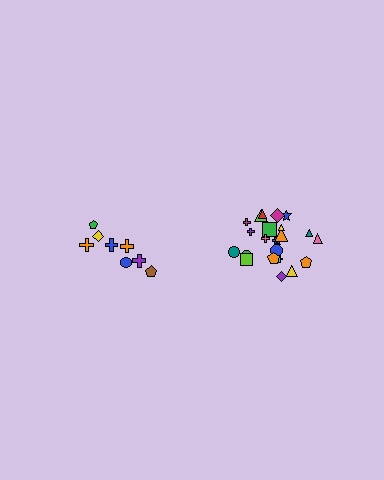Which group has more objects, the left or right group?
The right group.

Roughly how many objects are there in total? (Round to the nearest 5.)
Roughly 35 objects in total.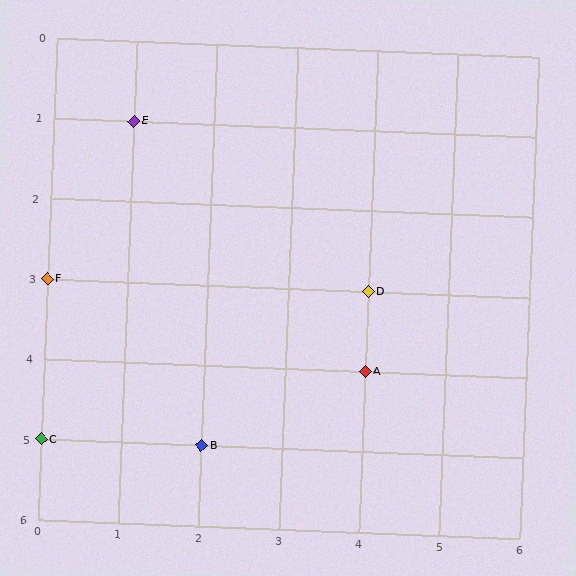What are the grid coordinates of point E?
Point E is at grid coordinates (1, 1).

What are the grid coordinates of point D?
Point D is at grid coordinates (4, 3).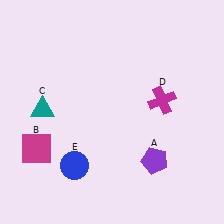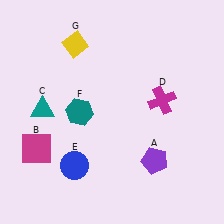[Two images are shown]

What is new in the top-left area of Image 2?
A yellow diamond (G) was added in the top-left area of Image 2.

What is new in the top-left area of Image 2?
A teal hexagon (F) was added in the top-left area of Image 2.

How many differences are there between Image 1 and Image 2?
There are 2 differences between the two images.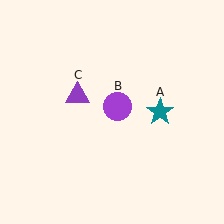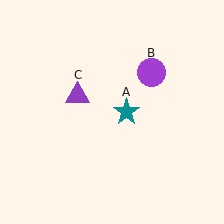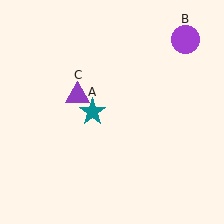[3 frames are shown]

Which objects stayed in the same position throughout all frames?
Purple triangle (object C) remained stationary.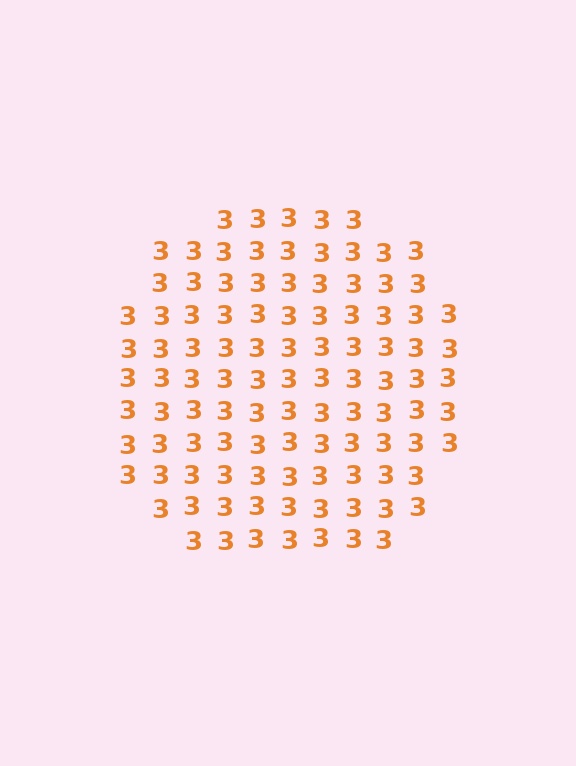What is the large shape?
The large shape is a circle.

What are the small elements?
The small elements are digit 3's.